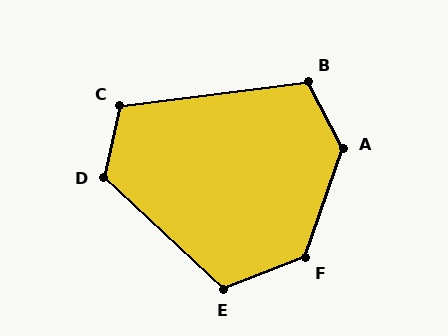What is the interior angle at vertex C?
Approximately 111 degrees (obtuse).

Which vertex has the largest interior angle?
A, at approximately 133 degrees.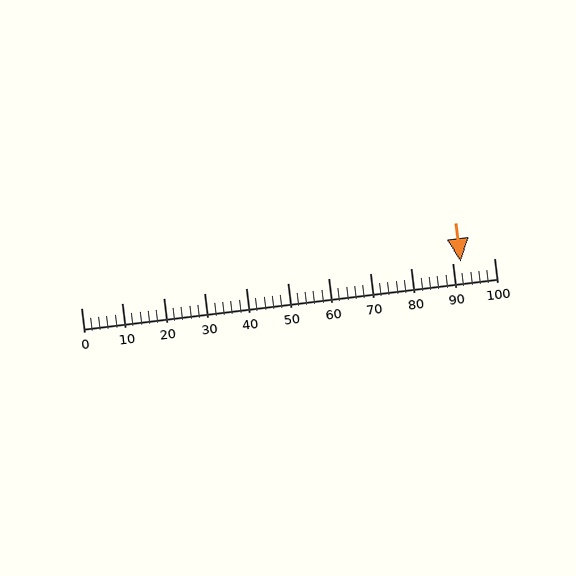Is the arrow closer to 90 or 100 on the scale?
The arrow is closer to 90.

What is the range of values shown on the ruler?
The ruler shows values from 0 to 100.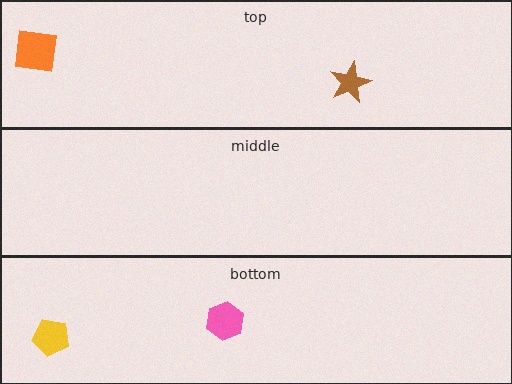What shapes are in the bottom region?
The pink hexagon, the yellow pentagon.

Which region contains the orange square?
The top region.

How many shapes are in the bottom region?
2.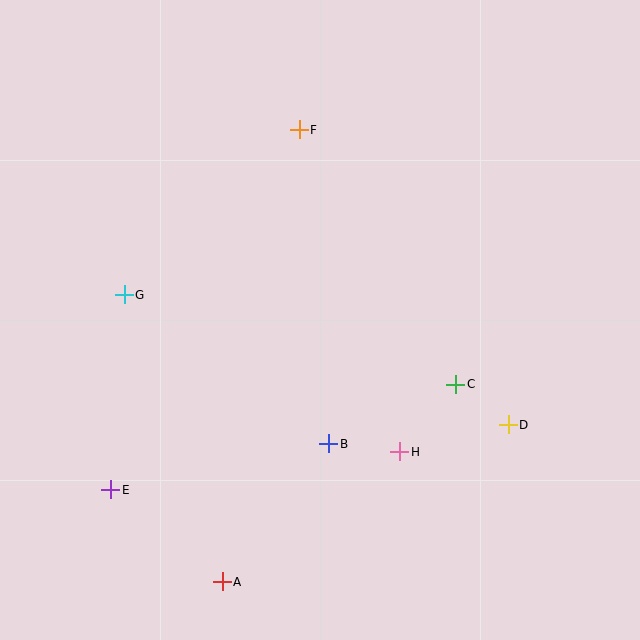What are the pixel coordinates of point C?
Point C is at (456, 384).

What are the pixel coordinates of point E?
Point E is at (111, 490).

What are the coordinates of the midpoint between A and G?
The midpoint between A and G is at (173, 438).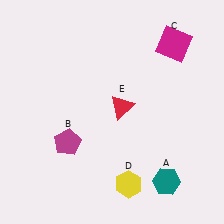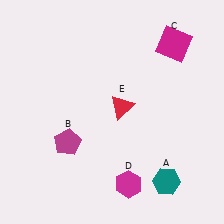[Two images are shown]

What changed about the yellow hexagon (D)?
In Image 1, D is yellow. In Image 2, it changed to magenta.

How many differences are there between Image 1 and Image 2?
There is 1 difference between the two images.